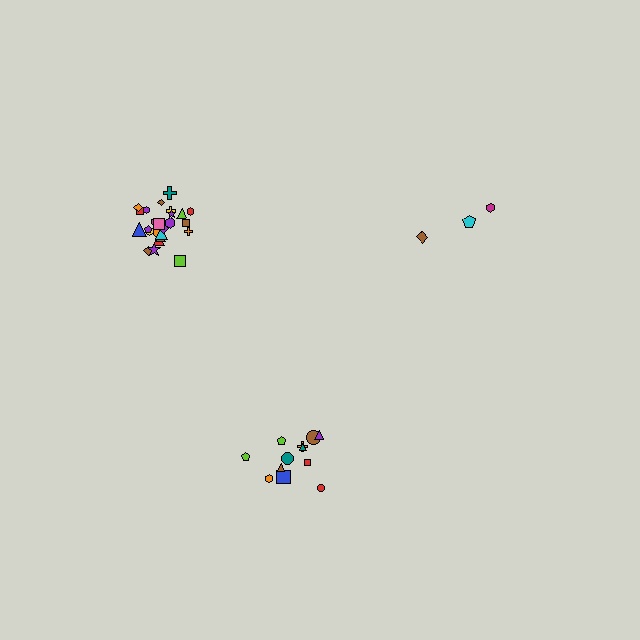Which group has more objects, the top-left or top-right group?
The top-left group.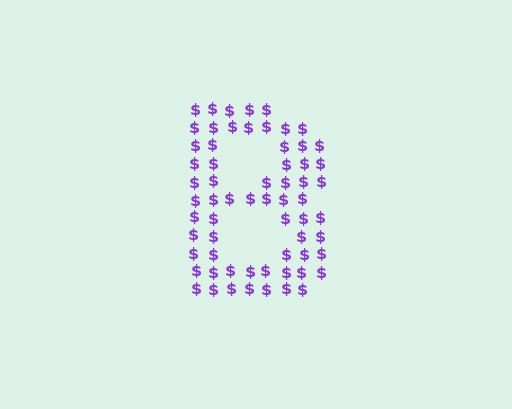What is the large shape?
The large shape is the letter B.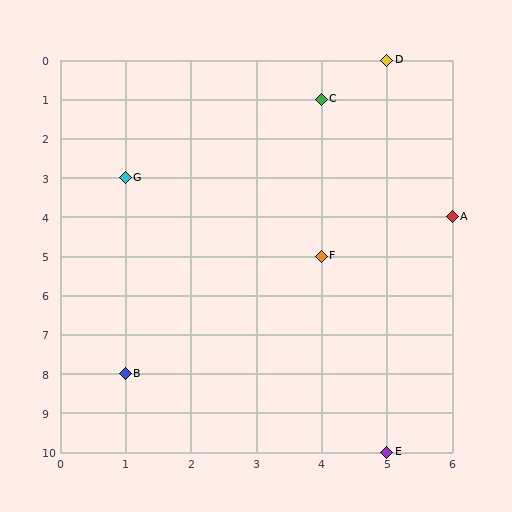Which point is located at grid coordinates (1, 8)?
Point B is at (1, 8).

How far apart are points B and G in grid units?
Points B and G are 5 rows apart.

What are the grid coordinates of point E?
Point E is at grid coordinates (5, 10).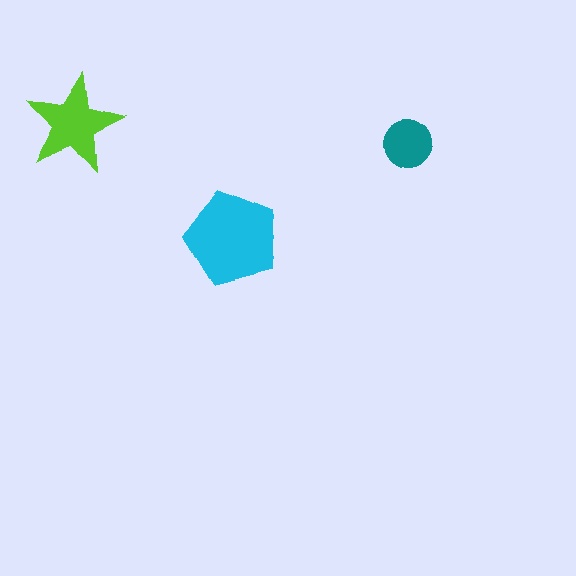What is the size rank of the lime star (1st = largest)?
2nd.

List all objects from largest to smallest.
The cyan pentagon, the lime star, the teal circle.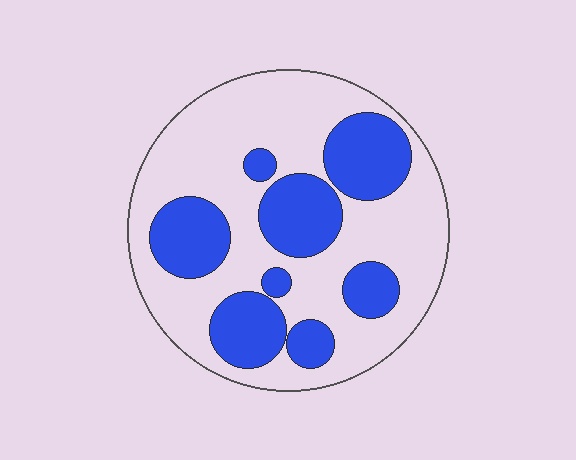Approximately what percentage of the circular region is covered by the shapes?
Approximately 35%.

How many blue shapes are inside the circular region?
8.